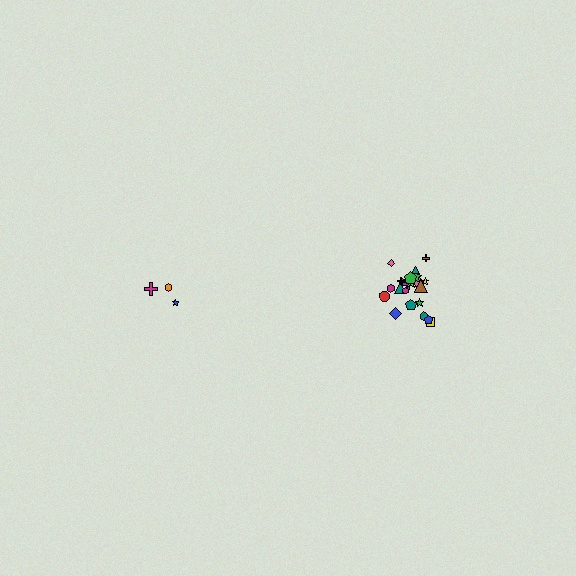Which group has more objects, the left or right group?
The right group.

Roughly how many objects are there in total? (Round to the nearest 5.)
Roughly 25 objects in total.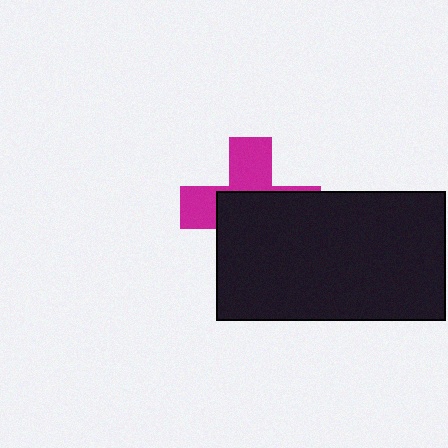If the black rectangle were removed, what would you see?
You would see the complete magenta cross.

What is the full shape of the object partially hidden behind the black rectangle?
The partially hidden object is a magenta cross.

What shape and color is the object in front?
The object in front is a black rectangle.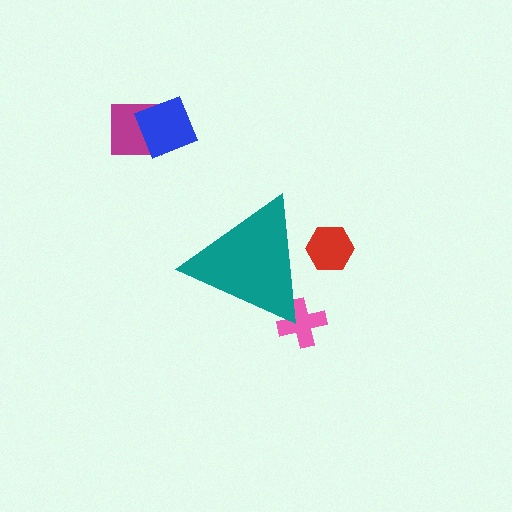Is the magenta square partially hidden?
No, the magenta square is fully visible.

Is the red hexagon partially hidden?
Yes, the red hexagon is partially hidden behind the teal triangle.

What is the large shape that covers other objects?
A teal triangle.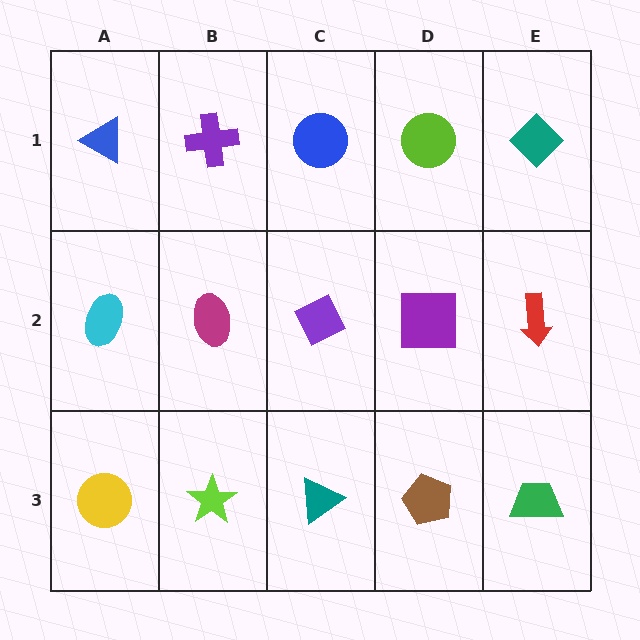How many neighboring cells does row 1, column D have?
3.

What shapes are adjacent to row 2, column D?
A lime circle (row 1, column D), a brown pentagon (row 3, column D), a purple diamond (row 2, column C), a red arrow (row 2, column E).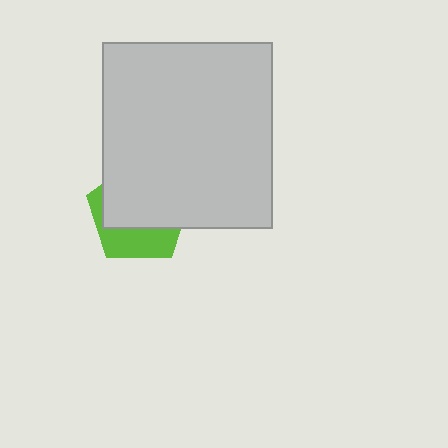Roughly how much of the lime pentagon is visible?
A small part of it is visible (roughly 34%).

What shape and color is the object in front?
The object in front is a light gray rectangle.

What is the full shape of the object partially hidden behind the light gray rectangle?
The partially hidden object is a lime pentagon.